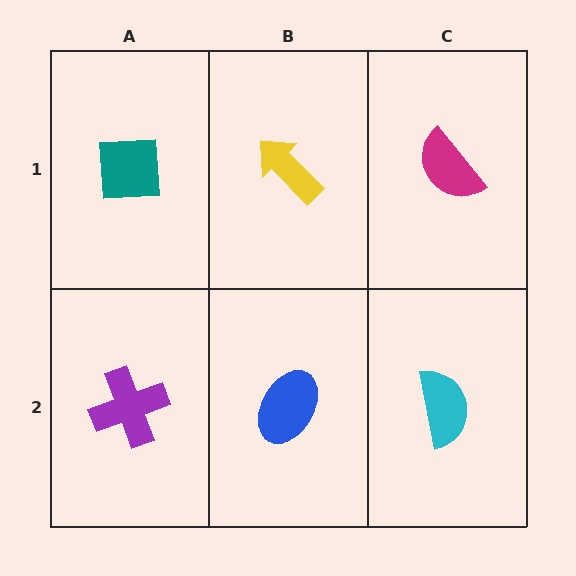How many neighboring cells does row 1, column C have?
2.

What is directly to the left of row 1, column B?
A teal square.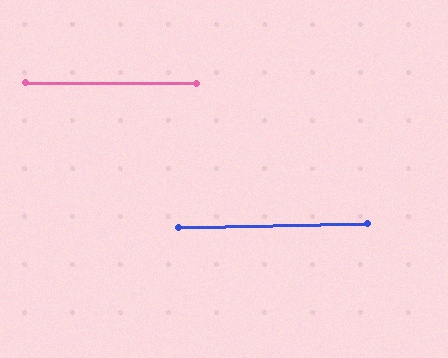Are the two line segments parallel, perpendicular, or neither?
Parallel — their directions differ by only 1.2°.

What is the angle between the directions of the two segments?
Approximately 1 degree.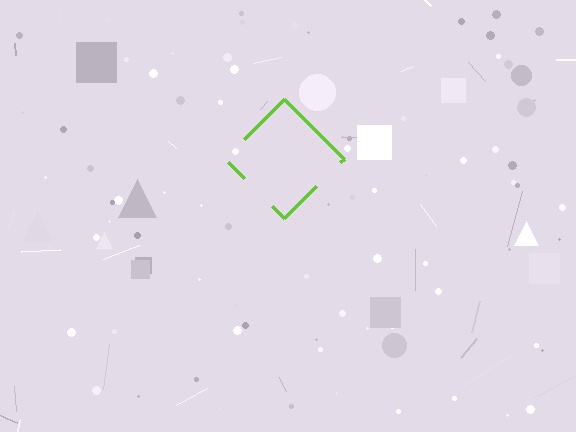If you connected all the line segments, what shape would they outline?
They would outline a diamond.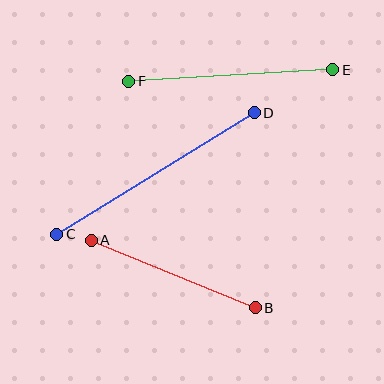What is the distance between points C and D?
The distance is approximately 232 pixels.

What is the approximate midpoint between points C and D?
The midpoint is at approximately (156, 173) pixels.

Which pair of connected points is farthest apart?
Points C and D are farthest apart.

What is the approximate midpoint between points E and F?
The midpoint is at approximately (231, 75) pixels.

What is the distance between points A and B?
The distance is approximately 177 pixels.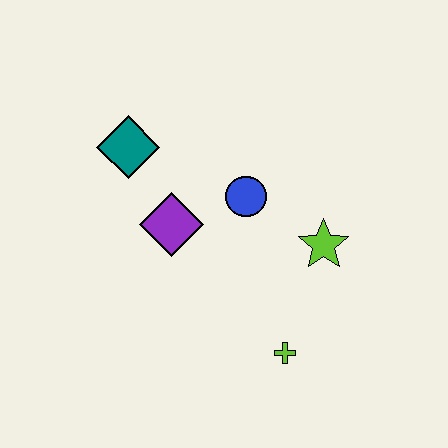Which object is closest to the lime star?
The blue circle is closest to the lime star.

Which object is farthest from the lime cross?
The teal diamond is farthest from the lime cross.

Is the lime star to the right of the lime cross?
Yes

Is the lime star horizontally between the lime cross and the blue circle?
No